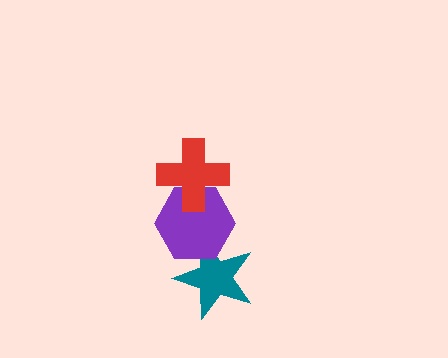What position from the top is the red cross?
The red cross is 1st from the top.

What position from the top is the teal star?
The teal star is 3rd from the top.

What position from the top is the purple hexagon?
The purple hexagon is 2nd from the top.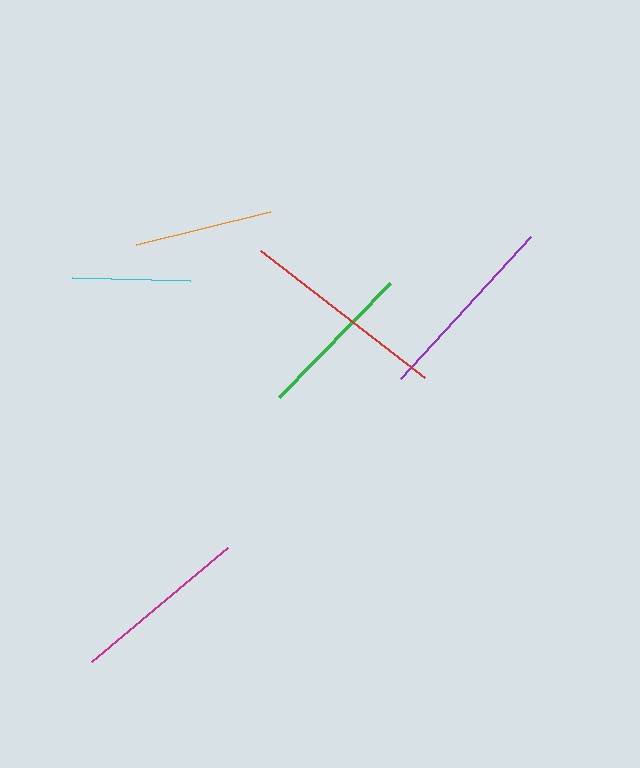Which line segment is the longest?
The red line is the longest at approximately 208 pixels.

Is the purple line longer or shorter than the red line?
The red line is longer than the purple line.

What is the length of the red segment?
The red segment is approximately 208 pixels long.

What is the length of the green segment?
The green segment is approximately 159 pixels long.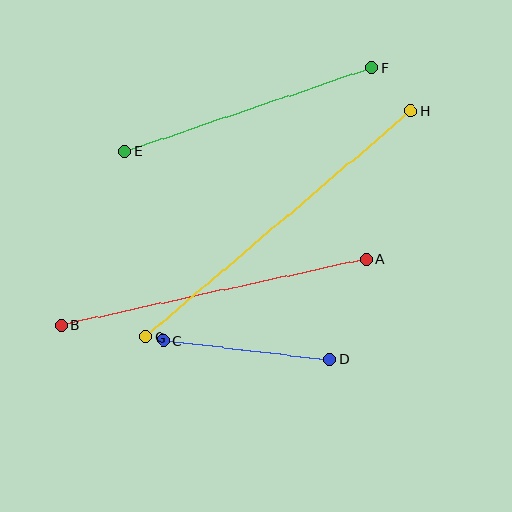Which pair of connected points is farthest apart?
Points G and H are farthest apart.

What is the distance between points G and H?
The distance is approximately 349 pixels.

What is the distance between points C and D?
The distance is approximately 169 pixels.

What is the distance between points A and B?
The distance is approximately 312 pixels.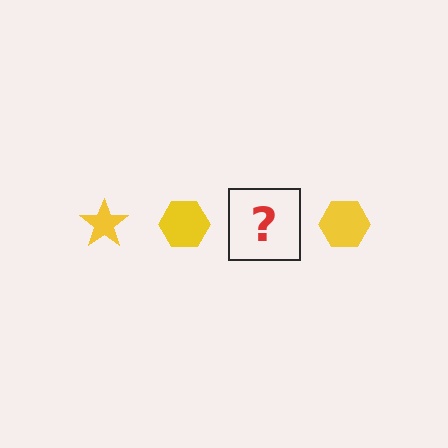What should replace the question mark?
The question mark should be replaced with a yellow star.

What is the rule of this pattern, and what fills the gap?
The rule is that the pattern cycles through star, hexagon shapes in yellow. The gap should be filled with a yellow star.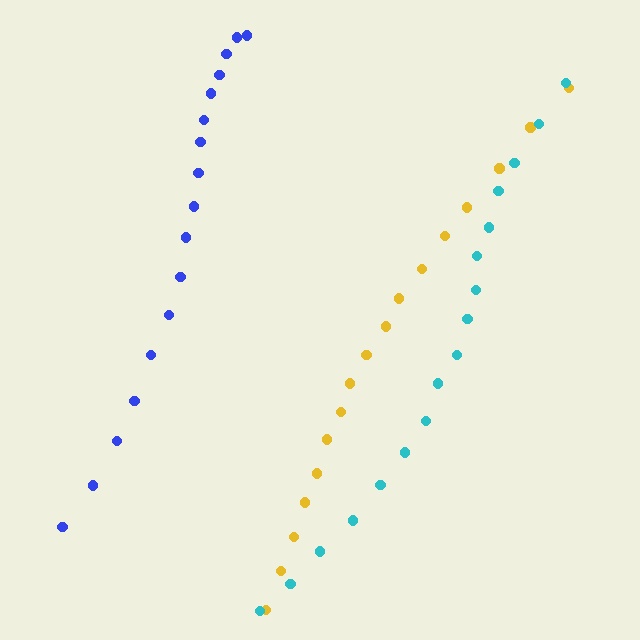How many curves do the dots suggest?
There are 3 distinct paths.